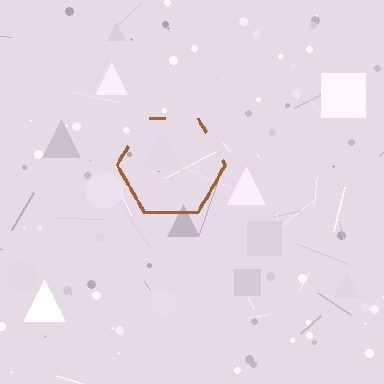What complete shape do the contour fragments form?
The contour fragments form a hexagon.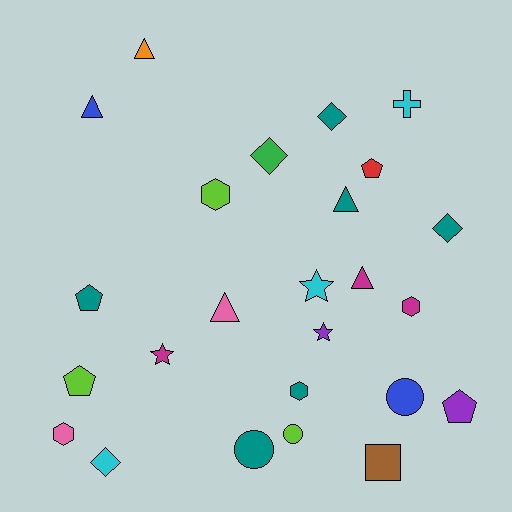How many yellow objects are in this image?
There are no yellow objects.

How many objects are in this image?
There are 25 objects.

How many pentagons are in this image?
There are 4 pentagons.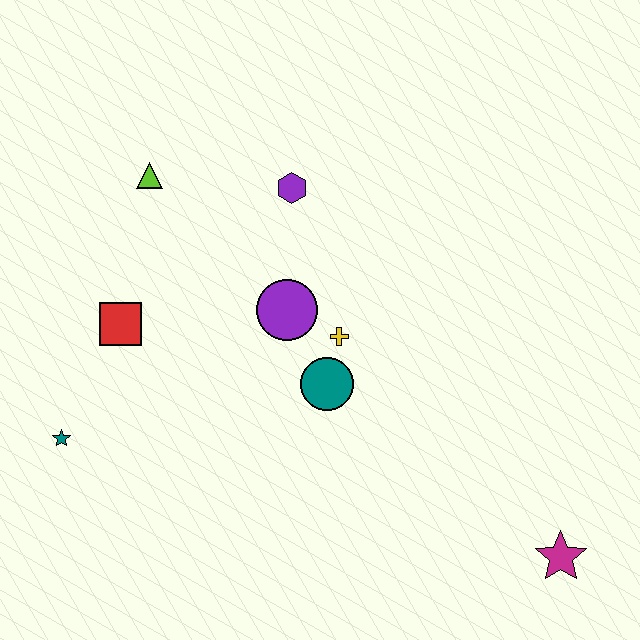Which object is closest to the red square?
The teal star is closest to the red square.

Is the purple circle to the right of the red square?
Yes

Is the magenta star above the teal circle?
No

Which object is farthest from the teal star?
The magenta star is farthest from the teal star.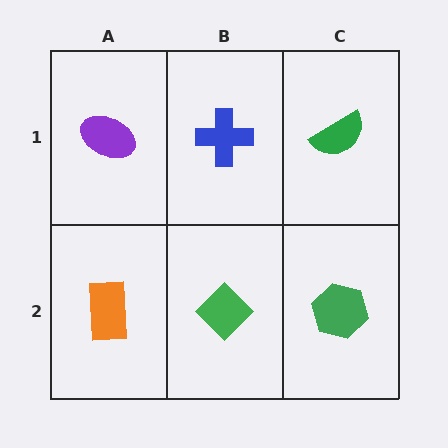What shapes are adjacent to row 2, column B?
A blue cross (row 1, column B), an orange rectangle (row 2, column A), a green hexagon (row 2, column C).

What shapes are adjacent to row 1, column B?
A green diamond (row 2, column B), a purple ellipse (row 1, column A), a green semicircle (row 1, column C).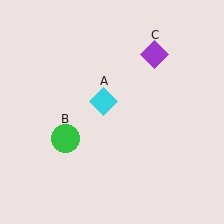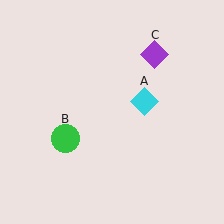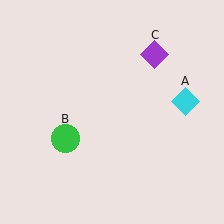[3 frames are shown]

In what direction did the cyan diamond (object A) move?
The cyan diamond (object A) moved right.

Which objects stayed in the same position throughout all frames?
Green circle (object B) and purple diamond (object C) remained stationary.